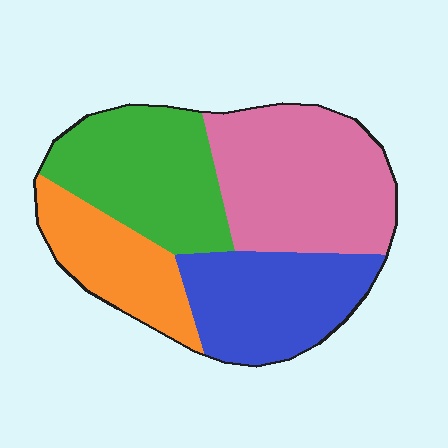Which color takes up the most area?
Pink, at roughly 35%.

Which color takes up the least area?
Orange, at roughly 15%.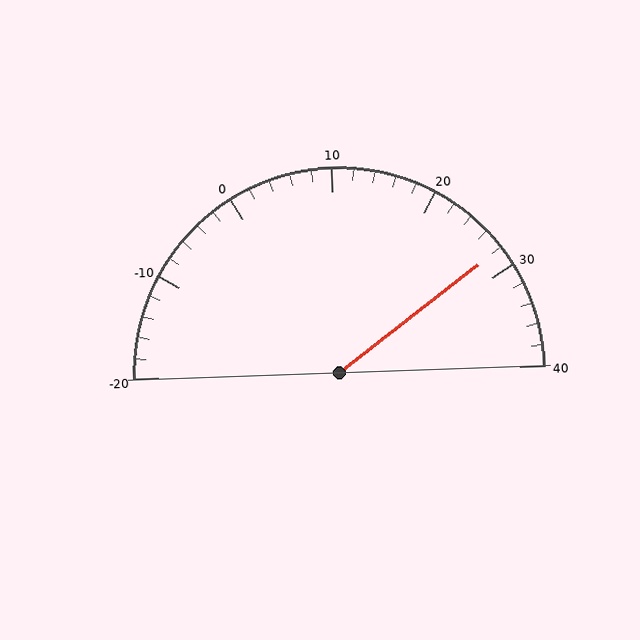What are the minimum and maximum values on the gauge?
The gauge ranges from -20 to 40.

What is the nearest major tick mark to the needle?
The nearest major tick mark is 30.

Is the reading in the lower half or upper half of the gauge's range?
The reading is in the upper half of the range (-20 to 40).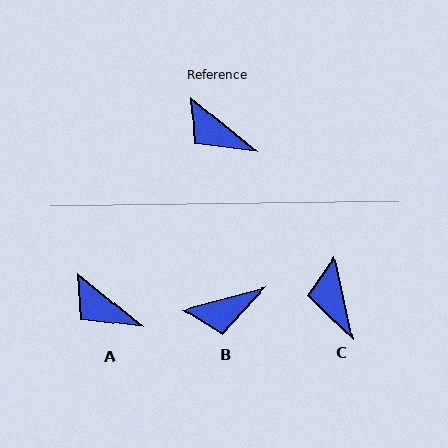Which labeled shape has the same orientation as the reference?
A.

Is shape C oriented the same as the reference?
No, it is off by about 38 degrees.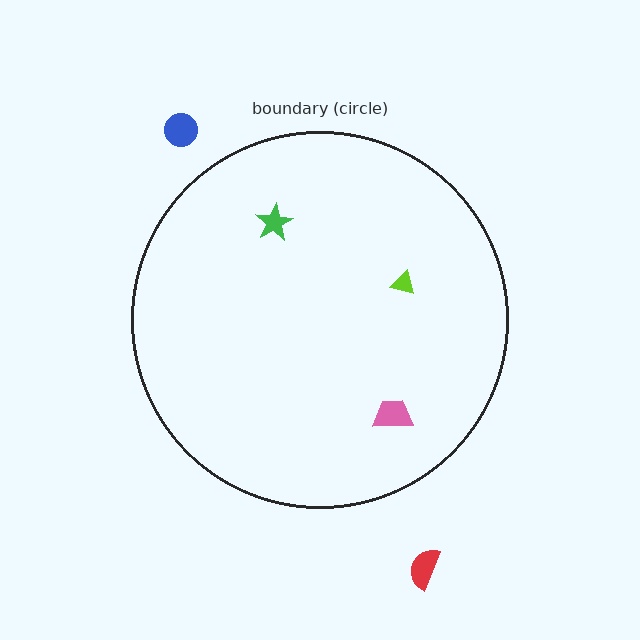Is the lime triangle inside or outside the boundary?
Inside.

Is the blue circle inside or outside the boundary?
Outside.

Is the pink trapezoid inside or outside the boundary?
Inside.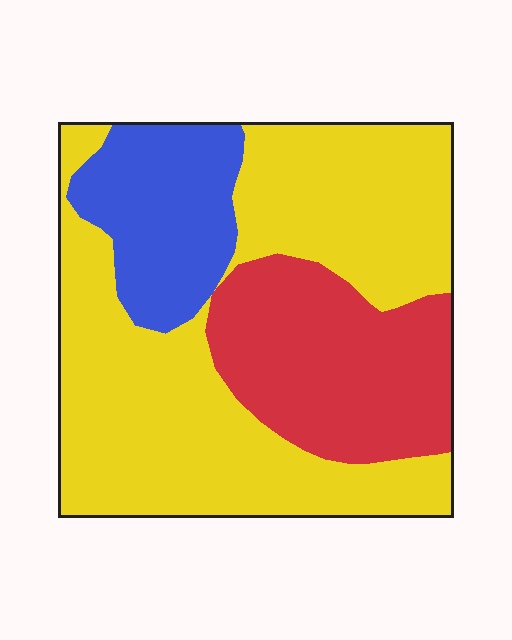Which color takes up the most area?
Yellow, at roughly 60%.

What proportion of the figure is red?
Red takes up about one quarter (1/4) of the figure.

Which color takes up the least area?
Blue, at roughly 15%.